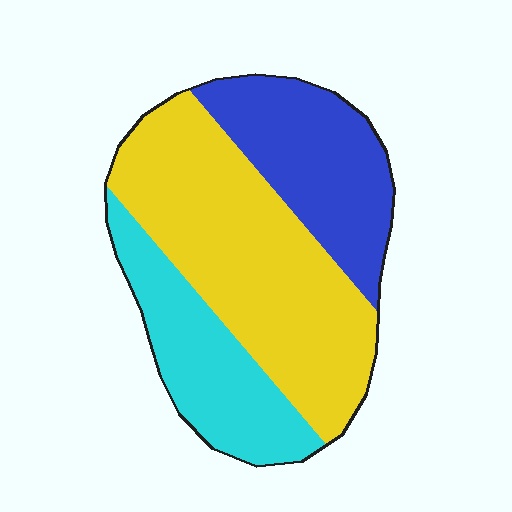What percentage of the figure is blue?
Blue covers about 25% of the figure.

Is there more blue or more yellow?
Yellow.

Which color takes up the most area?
Yellow, at roughly 50%.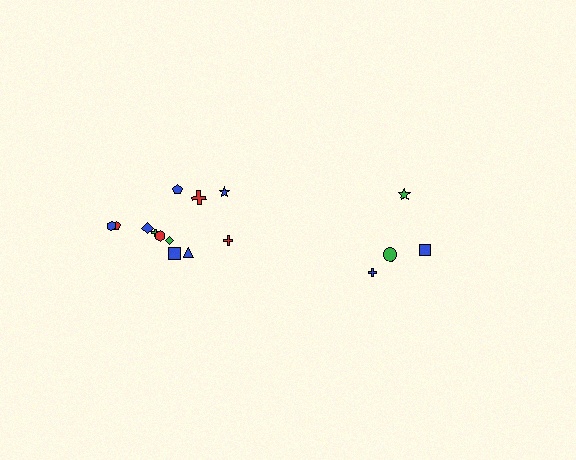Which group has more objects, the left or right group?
The left group.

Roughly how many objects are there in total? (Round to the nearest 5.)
Roughly 15 objects in total.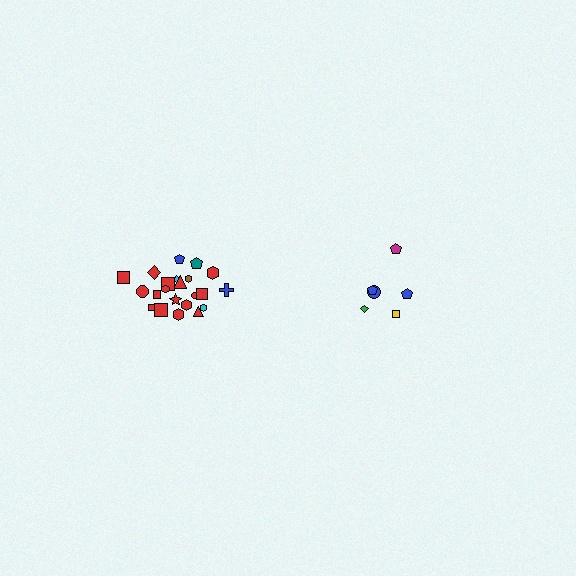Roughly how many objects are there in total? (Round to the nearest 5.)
Roughly 30 objects in total.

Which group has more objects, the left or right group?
The left group.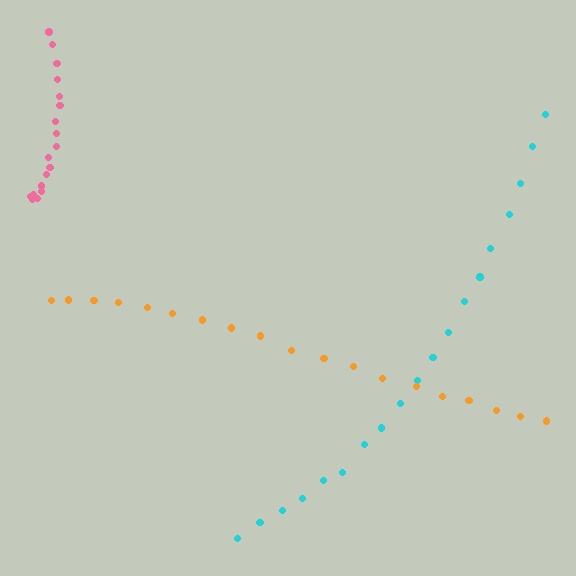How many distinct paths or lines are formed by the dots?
There are 3 distinct paths.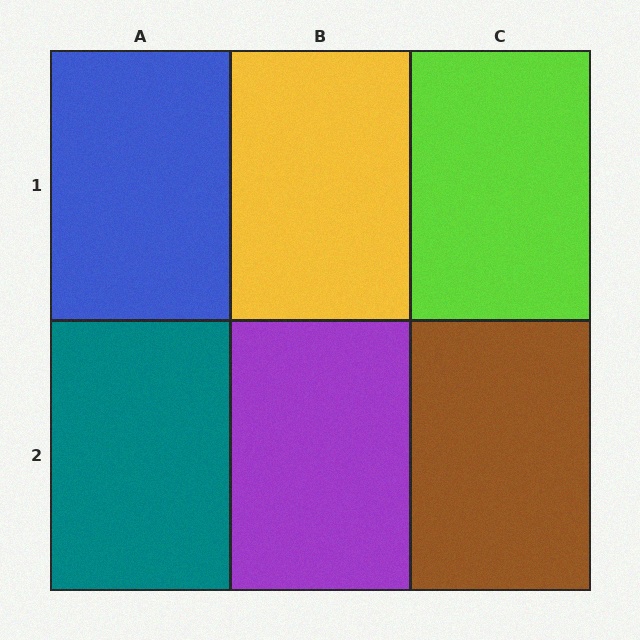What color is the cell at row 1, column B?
Yellow.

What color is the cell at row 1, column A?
Blue.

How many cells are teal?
1 cell is teal.